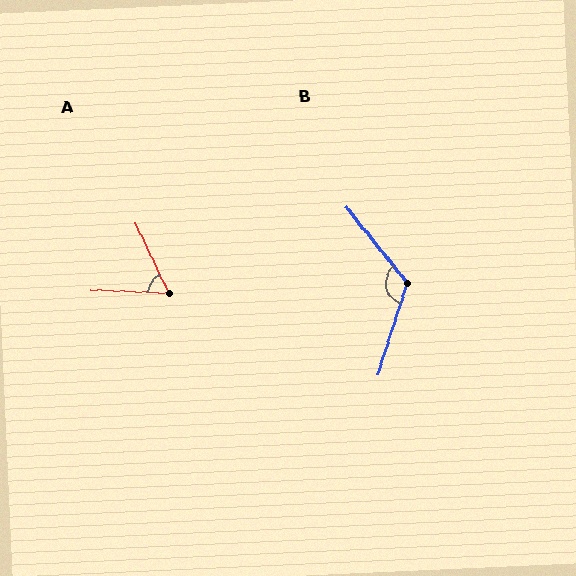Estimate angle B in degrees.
Approximately 124 degrees.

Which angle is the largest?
B, at approximately 124 degrees.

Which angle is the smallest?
A, at approximately 63 degrees.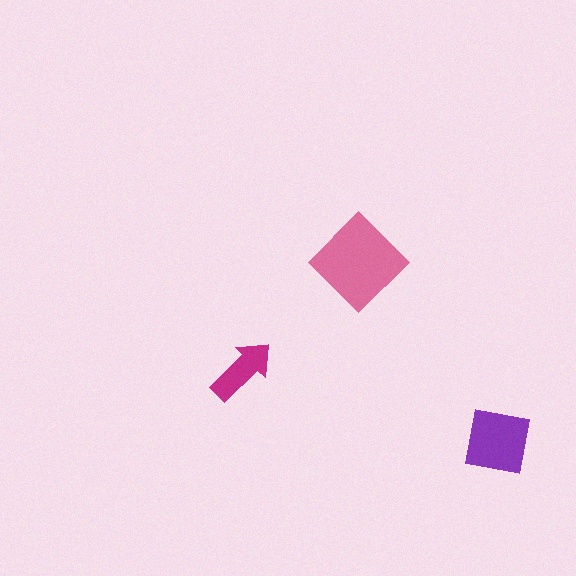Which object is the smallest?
The magenta arrow.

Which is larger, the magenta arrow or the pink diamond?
The pink diamond.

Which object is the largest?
The pink diamond.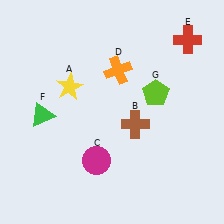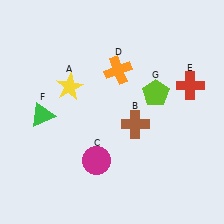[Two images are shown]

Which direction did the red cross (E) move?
The red cross (E) moved down.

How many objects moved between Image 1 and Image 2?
1 object moved between the two images.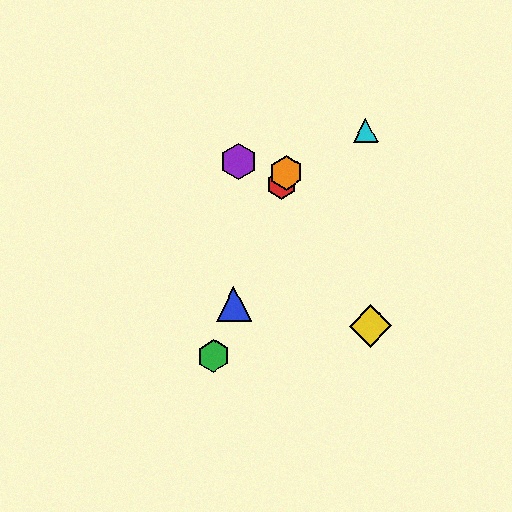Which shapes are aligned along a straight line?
The red hexagon, the blue triangle, the green hexagon, the orange hexagon are aligned along a straight line.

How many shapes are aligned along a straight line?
4 shapes (the red hexagon, the blue triangle, the green hexagon, the orange hexagon) are aligned along a straight line.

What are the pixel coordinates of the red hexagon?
The red hexagon is at (281, 184).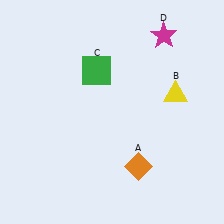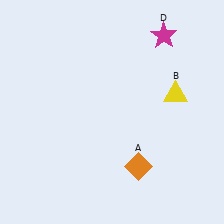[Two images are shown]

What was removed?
The green square (C) was removed in Image 2.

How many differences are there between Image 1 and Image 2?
There is 1 difference between the two images.